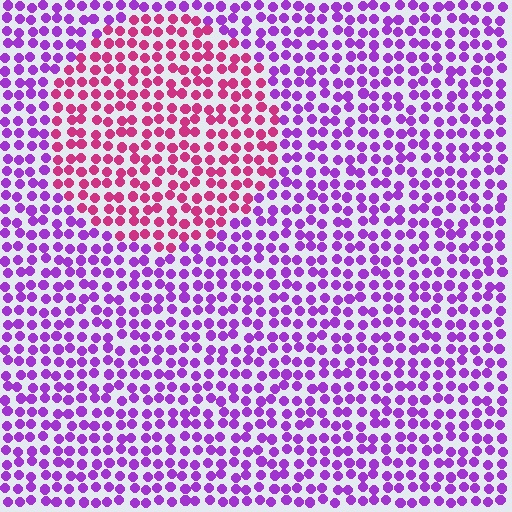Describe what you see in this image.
The image is filled with small purple elements in a uniform arrangement. A circle-shaped region is visible where the elements are tinted to a slightly different hue, forming a subtle color boundary.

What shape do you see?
I see a circle.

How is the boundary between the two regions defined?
The boundary is defined purely by a slight shift in hue (about 47 degrees). Spacing, size, and orientation are identical on both sides.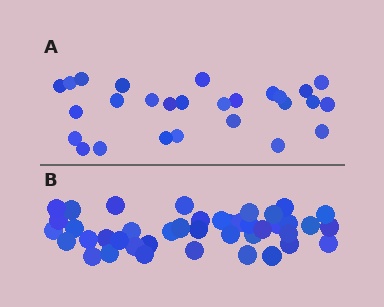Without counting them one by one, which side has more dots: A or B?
Region B (the bottom region) has more dots.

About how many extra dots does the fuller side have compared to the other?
Region B has approximately 15 more dots than region A.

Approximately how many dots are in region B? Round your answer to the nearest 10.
About 40 dots. (The exact count is 42, which rounds to 40.)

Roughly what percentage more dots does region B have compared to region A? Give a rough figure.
About 55% more.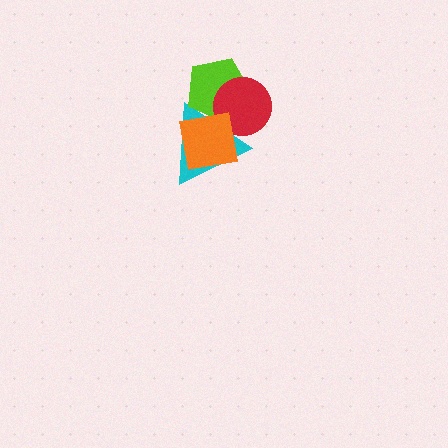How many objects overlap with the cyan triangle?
3 objects overlap with the cyan triangle.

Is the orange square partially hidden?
No, no other shape covers it.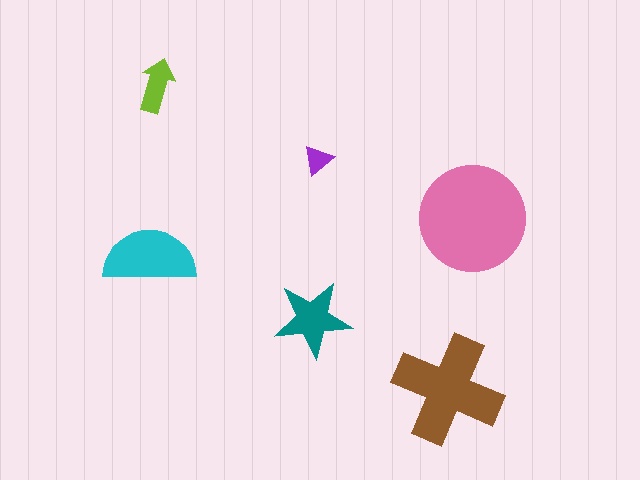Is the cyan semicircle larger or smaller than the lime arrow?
Larger.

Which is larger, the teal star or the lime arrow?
The teal star.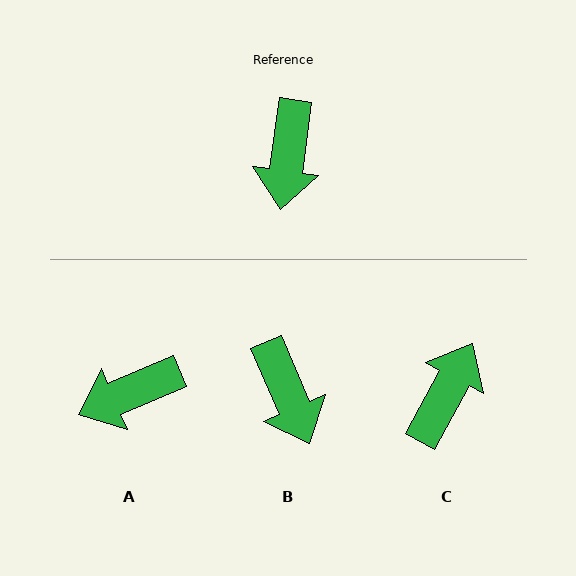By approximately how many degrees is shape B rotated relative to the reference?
Approximately 31 degrees counter-clockwise.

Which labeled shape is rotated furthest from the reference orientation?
C, about 159 degrees away.